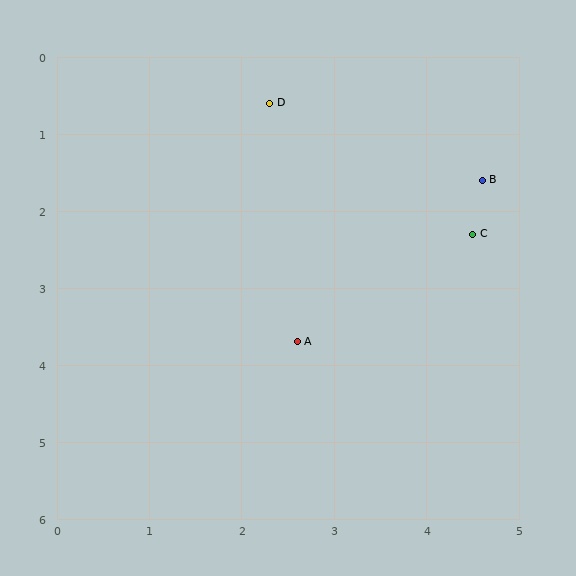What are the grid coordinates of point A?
Point A is at approximately (2.6, 3.7).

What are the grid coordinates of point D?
Point D is at approximately (2.3, 0.6).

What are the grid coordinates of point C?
Point C is at approximately (4.5, 2.3).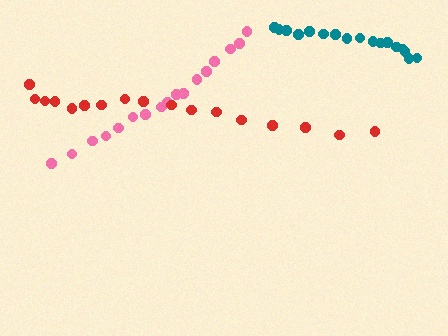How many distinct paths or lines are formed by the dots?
There are 3 distinct paths.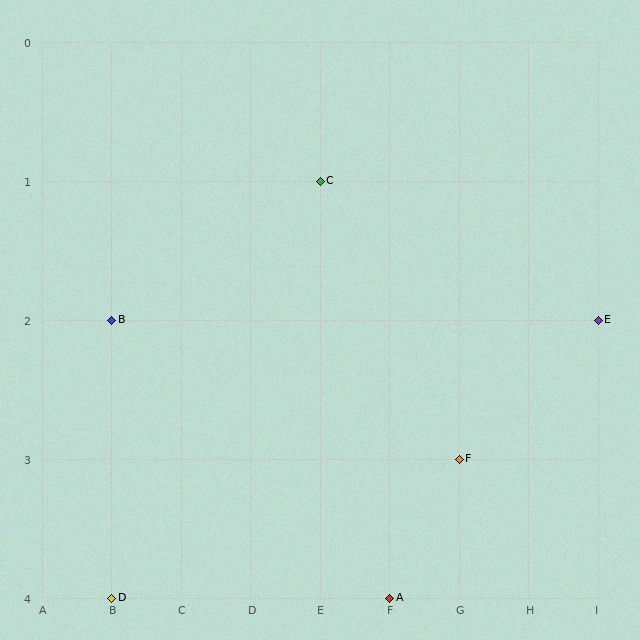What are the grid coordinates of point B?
Point B is at grid coordinates (B, 2).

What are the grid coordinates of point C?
Point C is at grid coordinates (E, 1).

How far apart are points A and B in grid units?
Points A and B are 4 columns and 2 rows apart (about 4.5 grid units diagonally).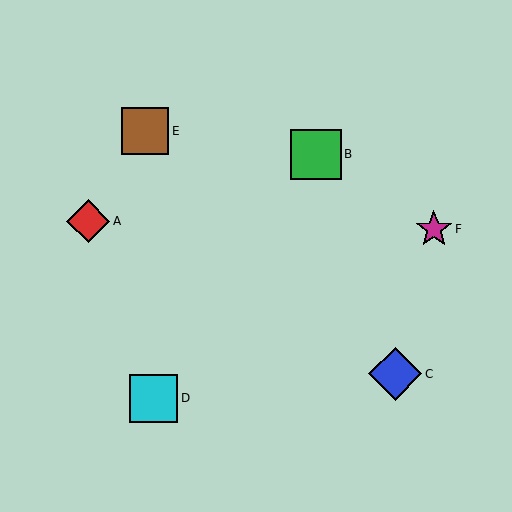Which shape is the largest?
The blue diamond (labeled C) is the largest.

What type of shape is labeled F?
Shape F is a magenta star.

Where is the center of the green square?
The center of the green square is at (316, 154).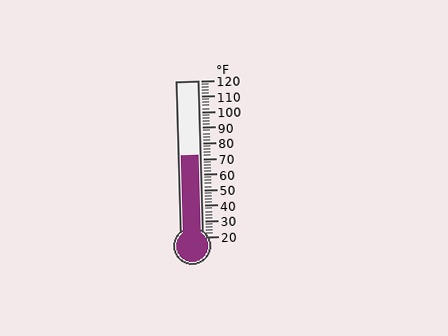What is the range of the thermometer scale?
The thermometer scale ranges from 20°F to 120°F.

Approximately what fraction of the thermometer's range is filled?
The thermometer is filled to approximately 50% of its range.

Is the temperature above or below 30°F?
The temperature is above 30°F.